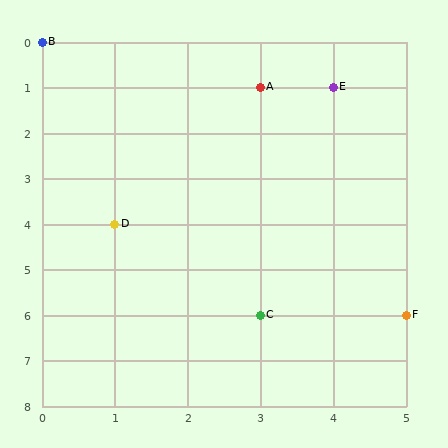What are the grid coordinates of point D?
Point D is at grid coordinates (1, 4).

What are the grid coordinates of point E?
Point E is at grid coordinates (4, 1).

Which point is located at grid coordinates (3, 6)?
Point C is at (3, 6).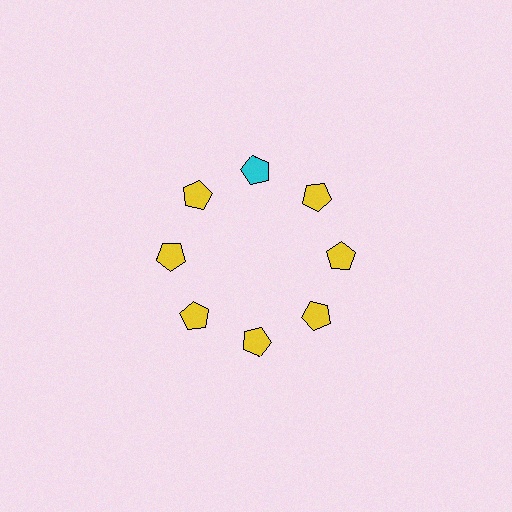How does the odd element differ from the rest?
It has a different color: cyan instead of yellow.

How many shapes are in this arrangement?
There are 8 shapes arranged in a ring pattern.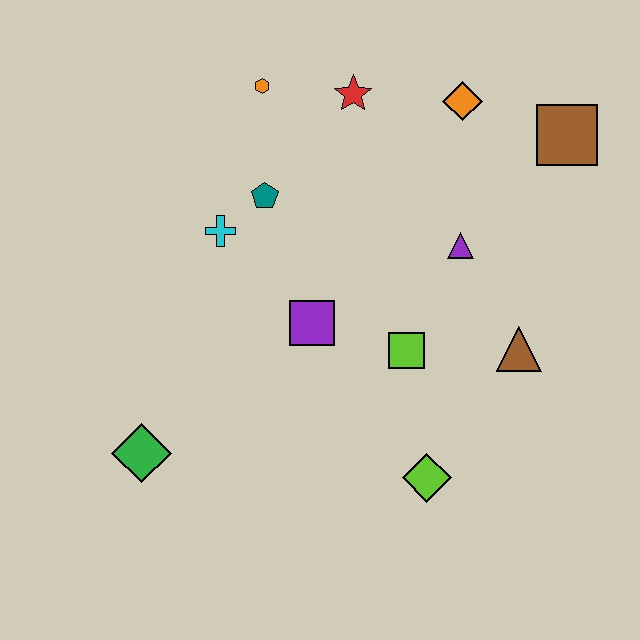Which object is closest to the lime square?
The purple square is closest to the lime square.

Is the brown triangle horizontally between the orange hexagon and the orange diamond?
No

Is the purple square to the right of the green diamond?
Yes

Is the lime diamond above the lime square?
No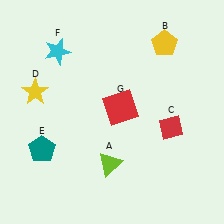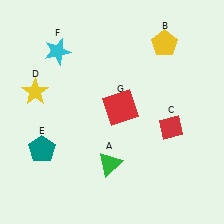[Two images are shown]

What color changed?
The triangle (A) changed from lime in Image 1 to green in Image 2.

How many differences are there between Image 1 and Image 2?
There is 1 difference between the two images.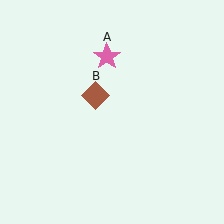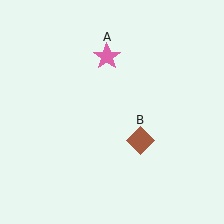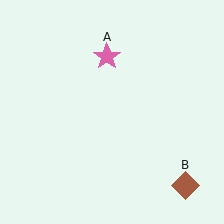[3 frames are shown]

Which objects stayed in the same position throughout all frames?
Pink star (object A) remained stationary.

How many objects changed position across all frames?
1 object changed position: brown diamond (object B).